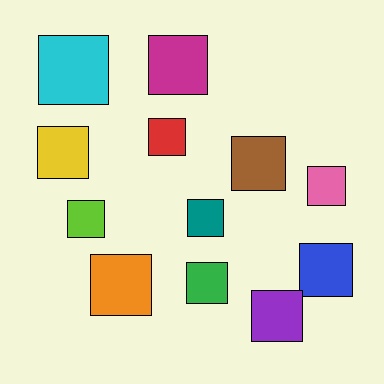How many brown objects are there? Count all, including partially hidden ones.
There is 1 brown object.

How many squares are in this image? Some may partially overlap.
There are 12 squares.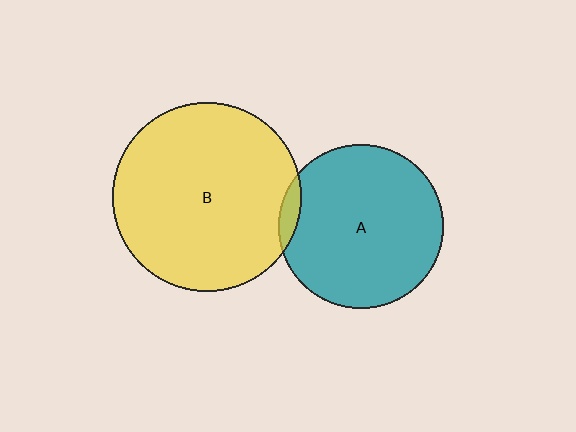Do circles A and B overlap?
Yes.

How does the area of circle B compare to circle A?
Approximately 1.3 times.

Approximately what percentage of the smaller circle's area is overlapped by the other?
Approximately 5%.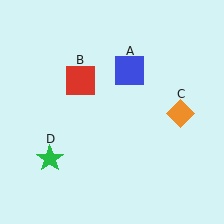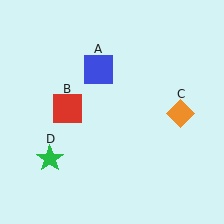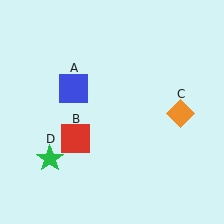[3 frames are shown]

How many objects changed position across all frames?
2 objects changed position: blue square (object A), red square (object B).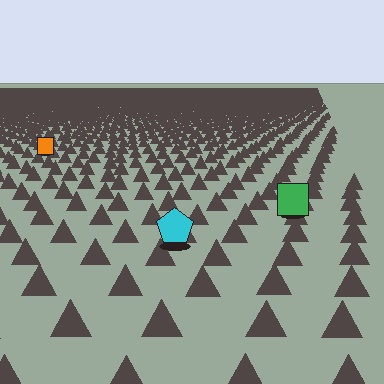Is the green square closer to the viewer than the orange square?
Yes. The green square is closer — you can tell from the texture gradient: the ground texture is coarser near it.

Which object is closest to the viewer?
The cyan pentagon is closest. The texture marks near it are larger and more spread out.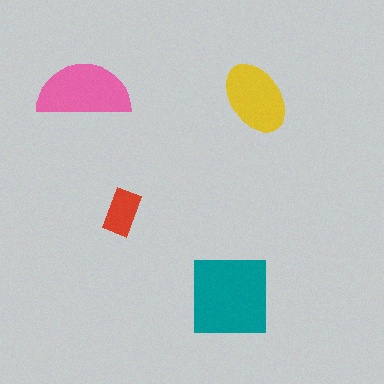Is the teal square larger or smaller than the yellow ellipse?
Larger.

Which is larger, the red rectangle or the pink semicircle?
The pink semicircle.